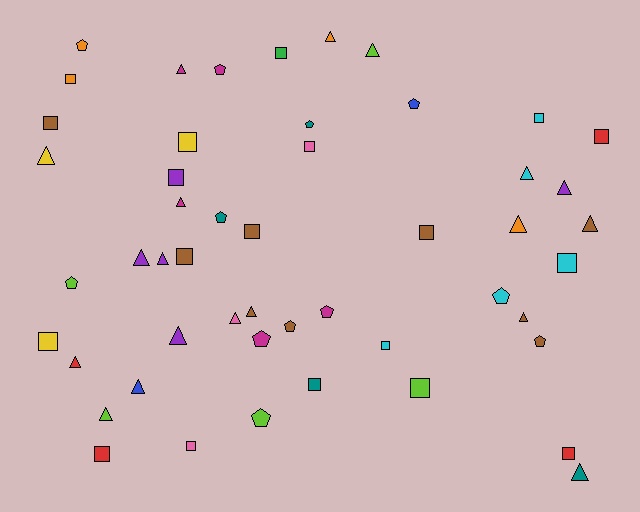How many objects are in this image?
There are 50 objects.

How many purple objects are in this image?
There are 5 purple objects.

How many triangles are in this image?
There are 19 triangles.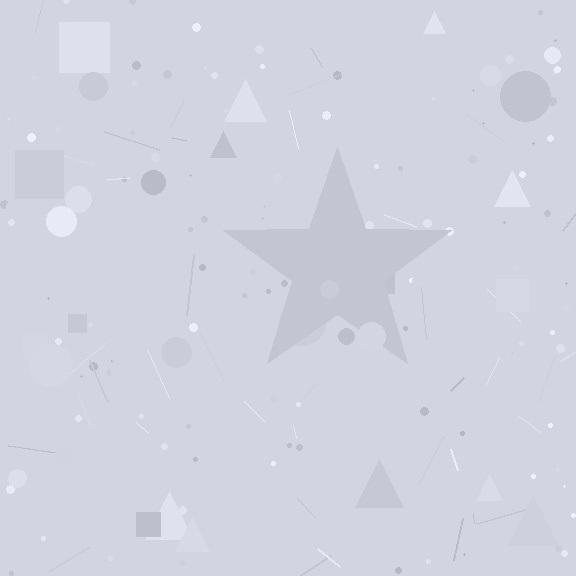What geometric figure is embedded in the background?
A star is embedded in the background.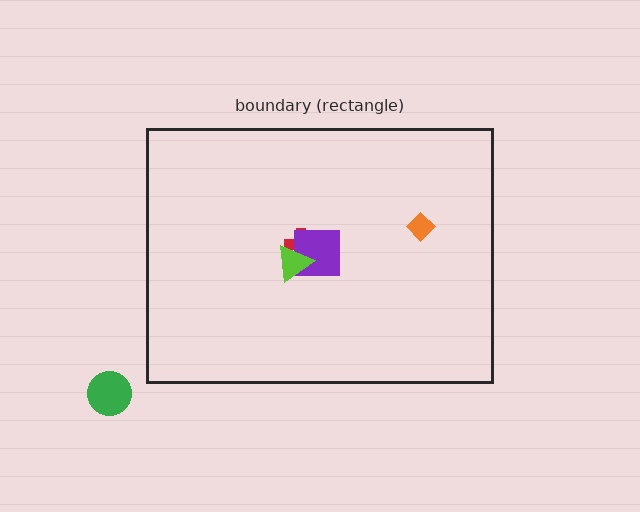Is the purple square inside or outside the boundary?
Inside.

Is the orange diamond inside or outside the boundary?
Inside.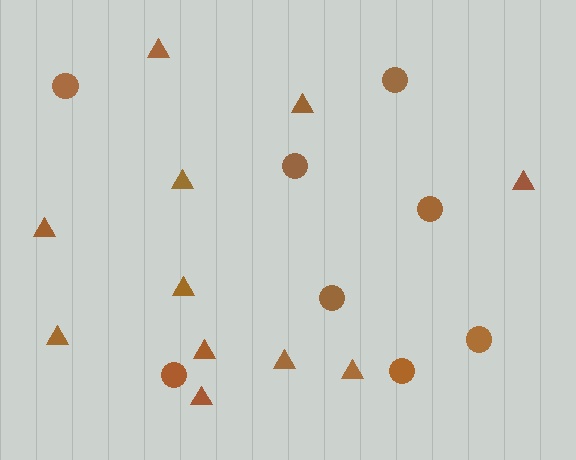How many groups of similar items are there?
There are 2 groups: one group of circles (8) and one group of triangles (11).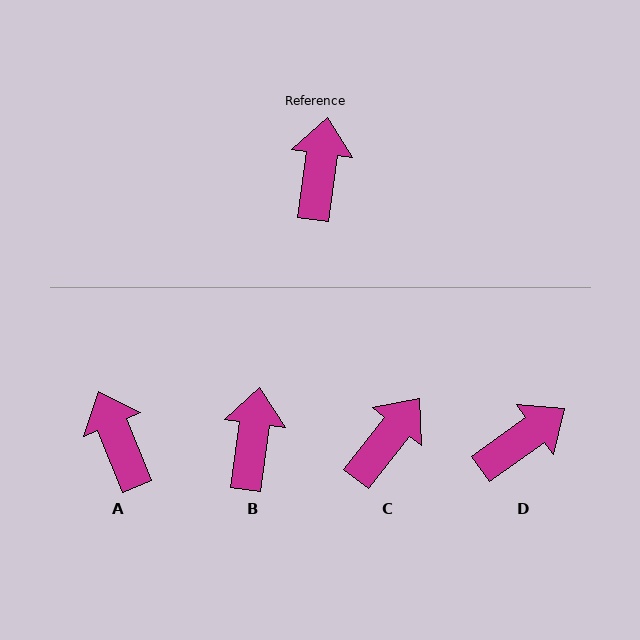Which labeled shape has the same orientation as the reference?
B.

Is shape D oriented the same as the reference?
No, it is off by about 46 degrees.